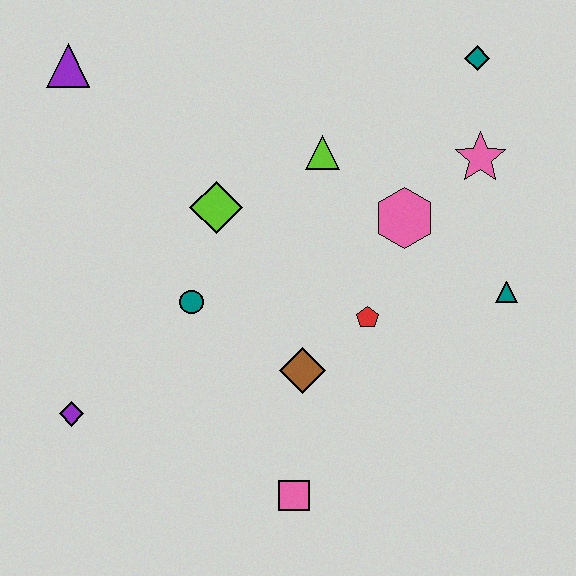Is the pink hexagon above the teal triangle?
Yes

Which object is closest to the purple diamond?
The teal circle is closest to the purple diamond.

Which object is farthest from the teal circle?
The teal diamond is farthest from the teal circle.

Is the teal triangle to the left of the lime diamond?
No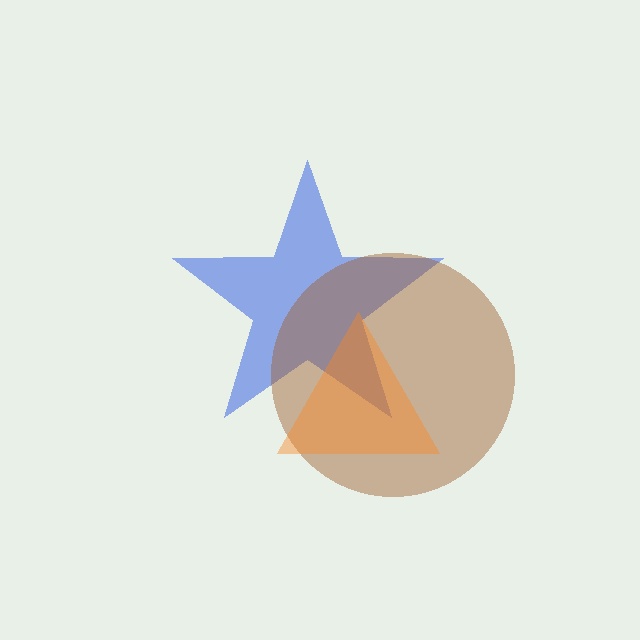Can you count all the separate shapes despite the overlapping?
Yes, there are 3 separate shapes.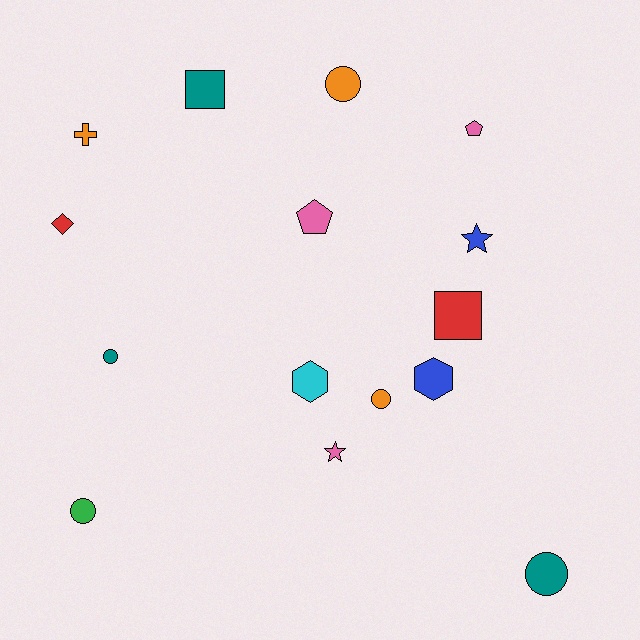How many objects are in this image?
There are 15 objects.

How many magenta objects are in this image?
There are no magenta objects.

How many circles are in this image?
There are 5 circles.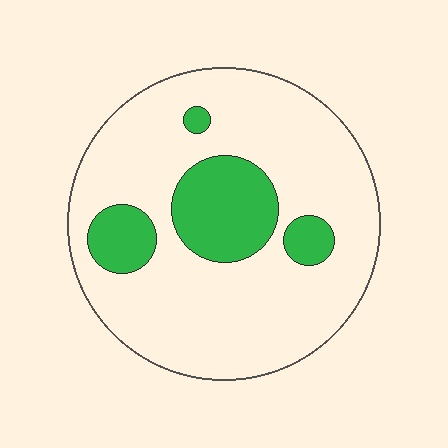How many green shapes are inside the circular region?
4.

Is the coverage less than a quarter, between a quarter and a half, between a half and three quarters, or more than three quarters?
Less than a quarter.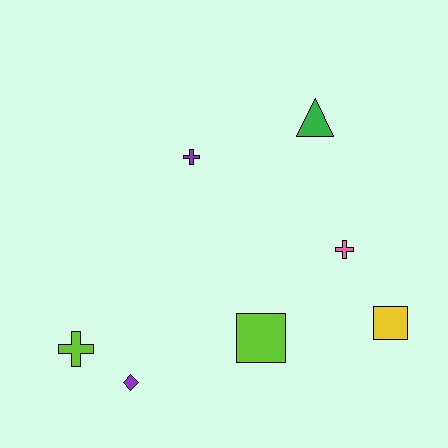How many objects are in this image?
There are 7 objects.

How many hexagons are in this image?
There are no hexagons.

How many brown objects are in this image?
There are no brown objects.